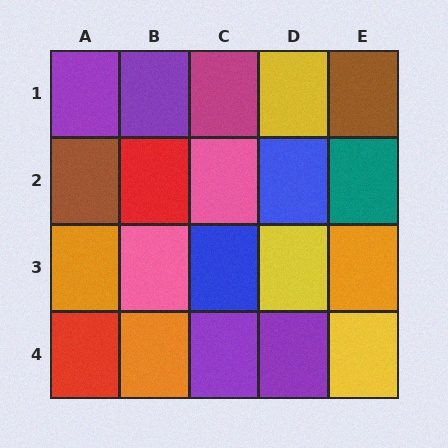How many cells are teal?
1 cell is teal.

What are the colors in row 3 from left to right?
Orange, pink, blue, yellow, orange.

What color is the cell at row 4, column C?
Purple.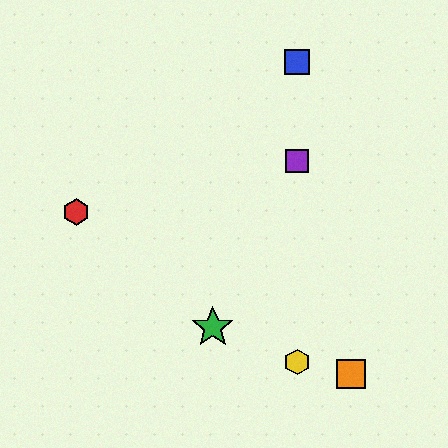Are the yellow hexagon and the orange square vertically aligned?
No, the yellow hexagon is at x≈297 and the orange square is at x≈351.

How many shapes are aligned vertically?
3 shapes (the blue square, the yellow hexagon, the purple square) are aligned vertically.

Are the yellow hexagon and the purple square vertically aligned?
Yes, both are at x≈297.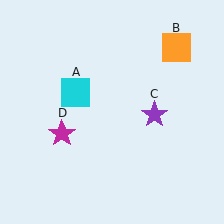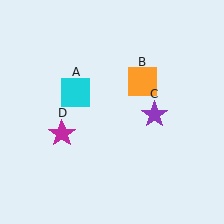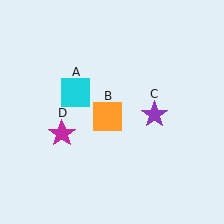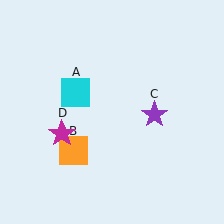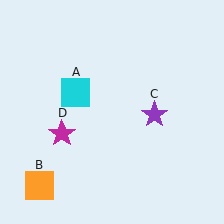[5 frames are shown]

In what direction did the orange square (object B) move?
The orange square (object B) moved down and to the left.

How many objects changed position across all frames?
1 object changed position: orange square (object B).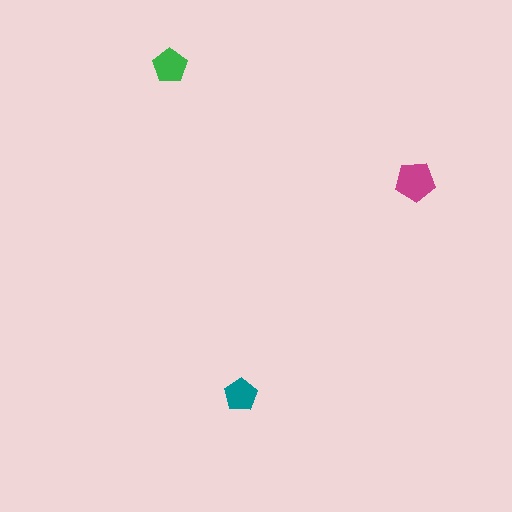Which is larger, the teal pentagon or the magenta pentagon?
The magenta one.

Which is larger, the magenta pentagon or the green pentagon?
The magenta one.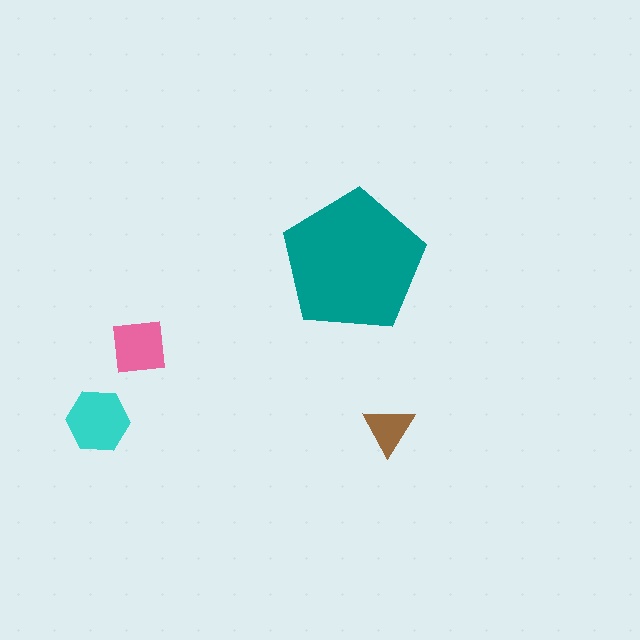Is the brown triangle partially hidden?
No, the brown triangle is fully visible.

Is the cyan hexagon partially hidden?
No, the cyan hexagon is fully visible.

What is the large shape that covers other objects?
A teal pentagon.